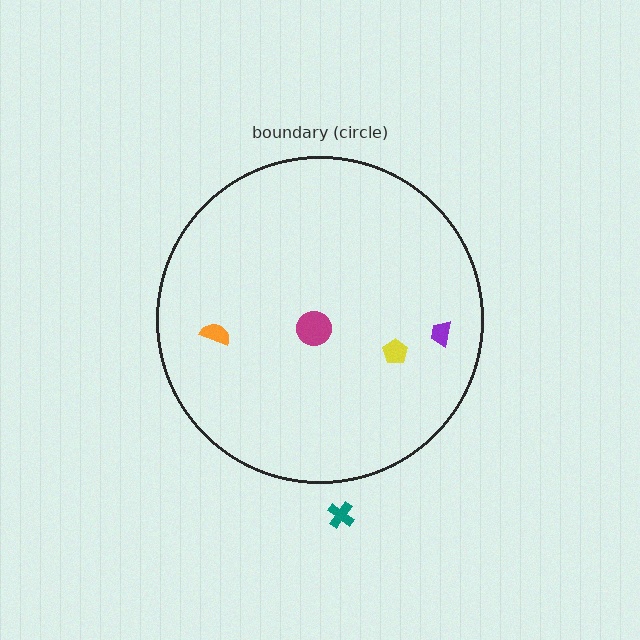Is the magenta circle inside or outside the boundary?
Inside.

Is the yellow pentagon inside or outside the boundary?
Inside.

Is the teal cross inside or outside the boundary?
Outside.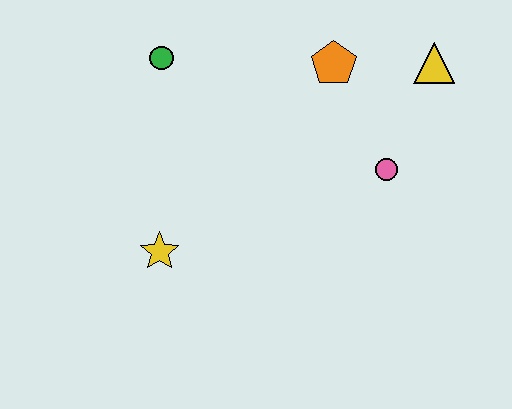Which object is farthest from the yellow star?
The yellow triangle is farthest from the yellow star.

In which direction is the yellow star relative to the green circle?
The yellow star is below the green circle.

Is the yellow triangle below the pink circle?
No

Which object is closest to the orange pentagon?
The yellow triangle is closest to the orange pentagon.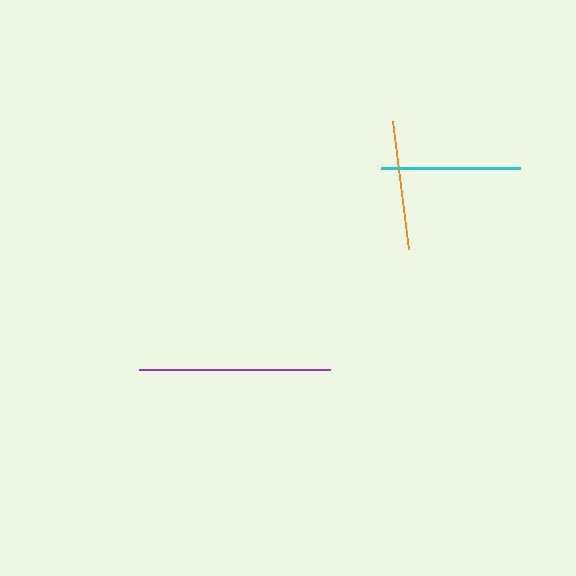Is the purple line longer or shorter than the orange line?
The purple line is longer than the orange line.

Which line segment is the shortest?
The orange line is the shortest at approximately 129 pixels.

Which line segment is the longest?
The purple line is the longest at approximately 191 pixels.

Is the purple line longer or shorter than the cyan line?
The purple line is longer than the cyan line.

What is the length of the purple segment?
The purple segment is approximately 191 pixels long.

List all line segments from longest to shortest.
From longest to shortest: purple, cyan, orange.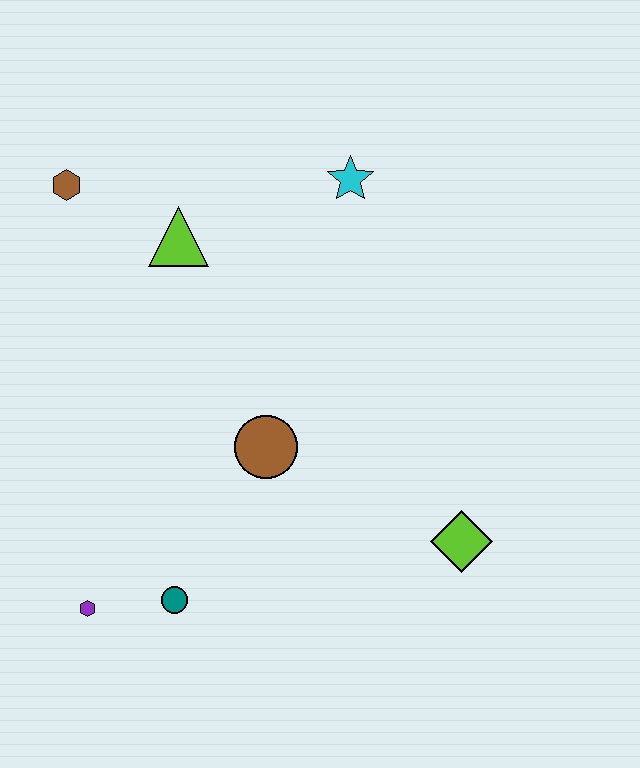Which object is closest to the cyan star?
The lime triangle is closest to the cyan star.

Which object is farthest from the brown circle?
The brown hexagon is farthest from the brown circle.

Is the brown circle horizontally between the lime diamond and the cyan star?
No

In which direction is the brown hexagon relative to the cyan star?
The brown hexagon is to the left of the cyan star.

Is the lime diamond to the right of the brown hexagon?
Yes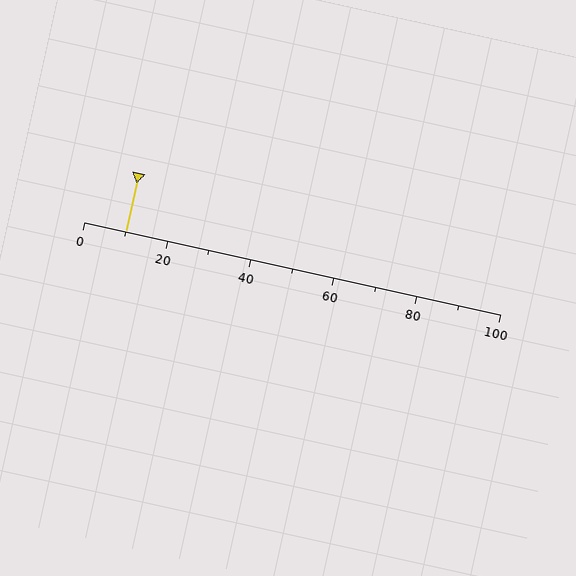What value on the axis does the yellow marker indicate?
The marker indicates approximately 10.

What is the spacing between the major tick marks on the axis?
The major ticks are spaced 20 apart.